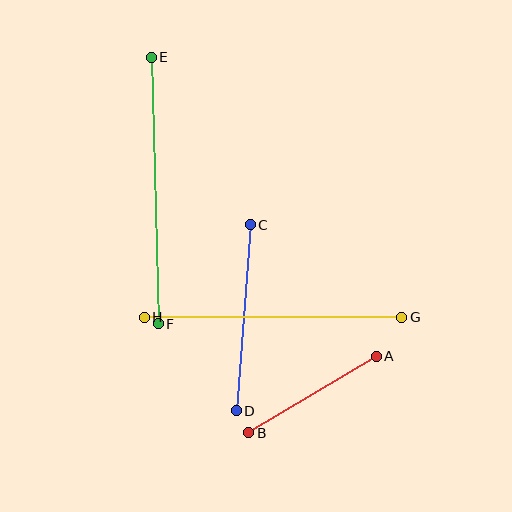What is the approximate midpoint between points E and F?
The midpoint is at approximately (155, 190) pixels.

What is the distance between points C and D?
The distance is approximately 187 pixels.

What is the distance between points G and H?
The distance is approximately 258 pixels.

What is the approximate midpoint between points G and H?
The midpoint is at approximately (273, 317) pixels.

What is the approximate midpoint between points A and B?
The midpoint is at approximately (313, 395) pixels.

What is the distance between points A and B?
The distance is approximately 148 pixels.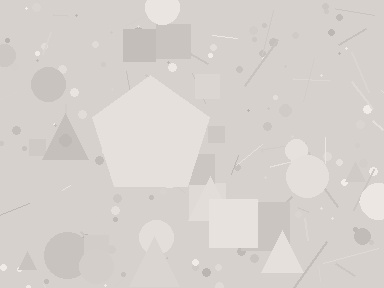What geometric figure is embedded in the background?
A pentagon is embedded in the background.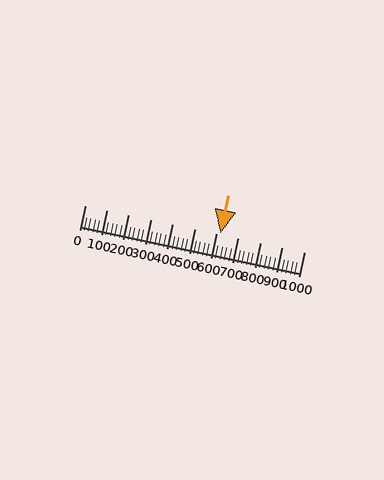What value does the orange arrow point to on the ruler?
The orange arrow points to approximately 620.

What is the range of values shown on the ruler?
The ruler shows values from 0 to 1000.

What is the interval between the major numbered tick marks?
The major tick marks are spaced 100 units apart.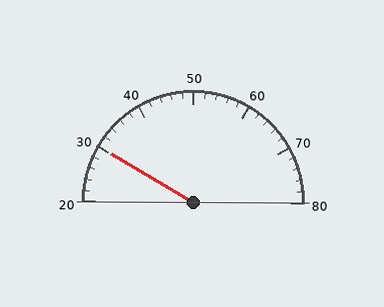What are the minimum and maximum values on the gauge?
The gauge ranges from 20 to 80.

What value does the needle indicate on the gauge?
The needle indicates approximately 30.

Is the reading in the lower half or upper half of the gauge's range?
The reading is in the lower half of the range (20 to 80).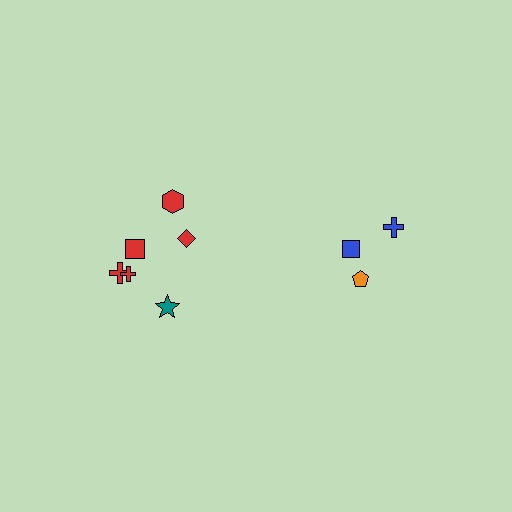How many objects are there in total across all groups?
There are 9 objects.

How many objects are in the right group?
There are 3 objects.